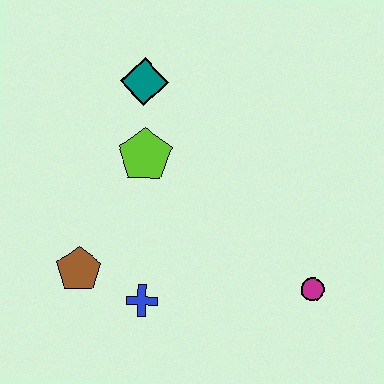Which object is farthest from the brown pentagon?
The magenta circle is farthest from the brown pentagon.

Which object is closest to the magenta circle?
The blue cross is closest to the magenta circle.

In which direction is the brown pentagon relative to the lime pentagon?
The brown pentagon is below the lime pentagon.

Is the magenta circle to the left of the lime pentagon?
No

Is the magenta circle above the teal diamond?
No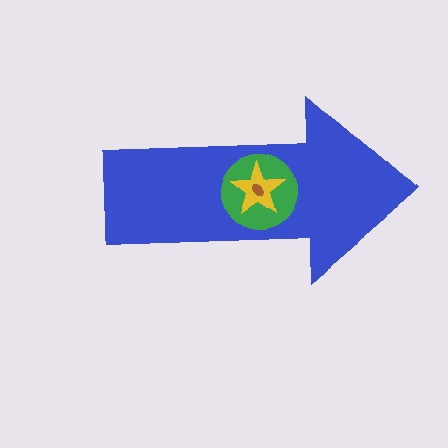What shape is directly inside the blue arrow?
The green circle.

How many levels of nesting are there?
4.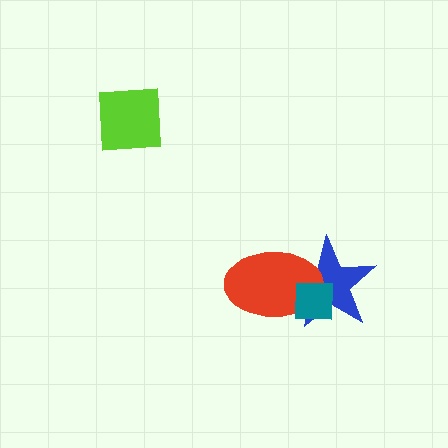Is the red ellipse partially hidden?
Yes, it is partially covered by another shape.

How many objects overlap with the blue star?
2 objects overlap with the blue star.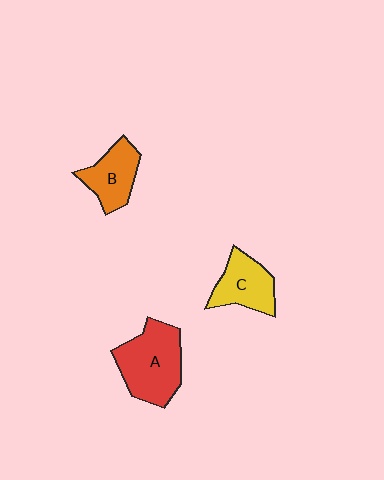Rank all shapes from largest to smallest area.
From largest to smallest: A (red), C (yellow), B (orange).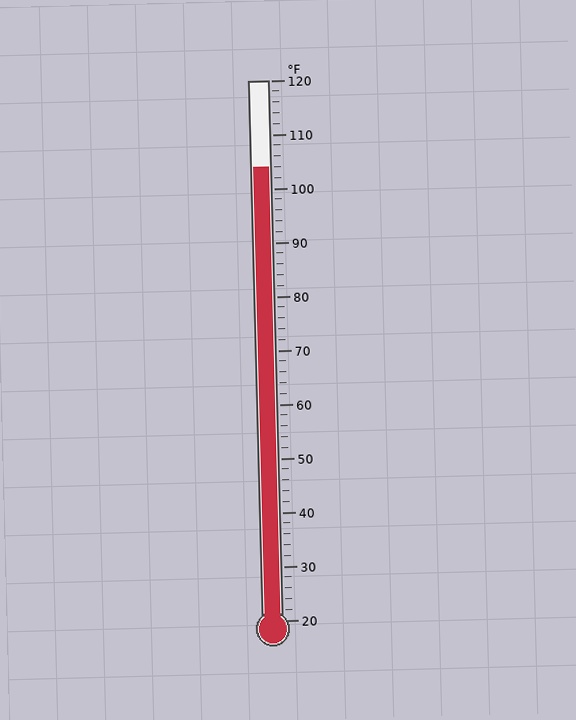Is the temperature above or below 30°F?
The temperature is above 30°F.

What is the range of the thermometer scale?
The thermometer scale ranges from 20°F to 120°F.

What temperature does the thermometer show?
The thermometer shows approximately 104°F.